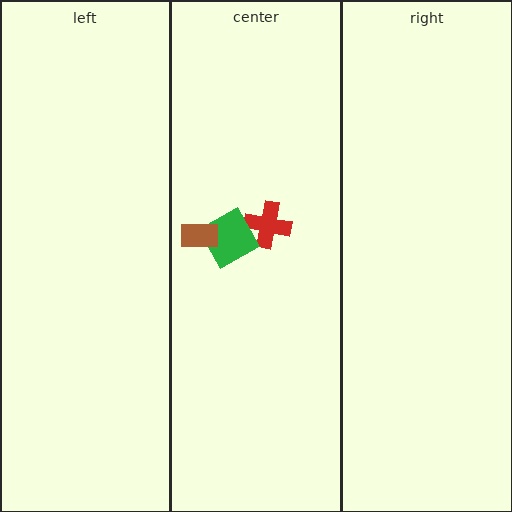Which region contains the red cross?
The center region.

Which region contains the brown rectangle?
The center region.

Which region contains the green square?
The center region.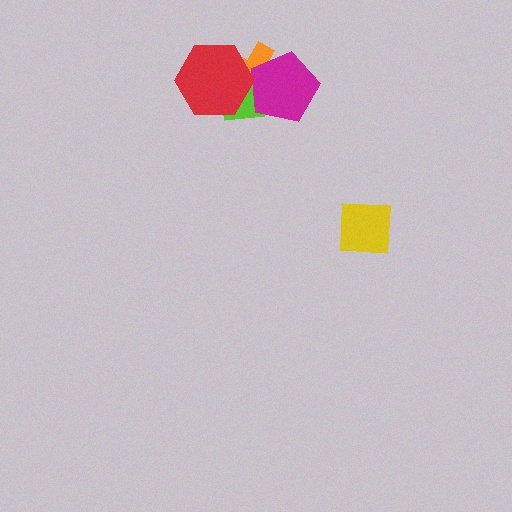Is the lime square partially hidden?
Yes, it is partially covered by another shape.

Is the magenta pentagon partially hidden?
Yes, it is partially covered by another shape.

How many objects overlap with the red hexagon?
3 objects overlap with the red hexagon.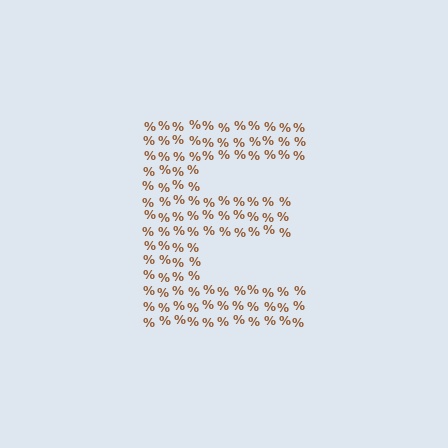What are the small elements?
The small elements are percent signs.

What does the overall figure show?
The overall figure shows the letter E.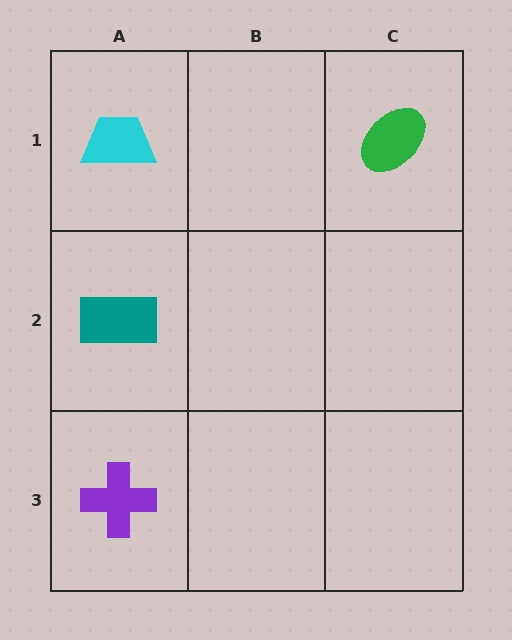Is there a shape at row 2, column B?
No, that cell is empty.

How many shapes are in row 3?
1 shape.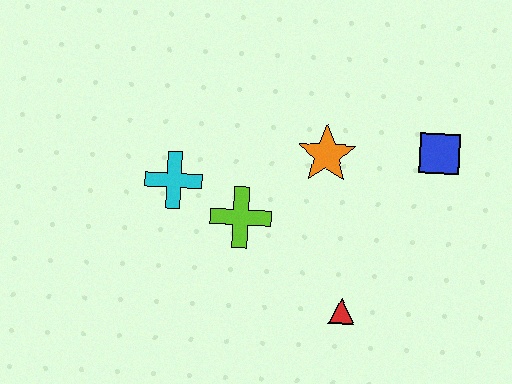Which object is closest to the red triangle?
The lime cross is closest to the red triangle.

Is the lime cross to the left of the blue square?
Yes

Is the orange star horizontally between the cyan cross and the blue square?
Yes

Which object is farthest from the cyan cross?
The blue square is farthest from the cyan cross.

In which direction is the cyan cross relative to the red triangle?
The cyan cross is to the left of the red triangle.